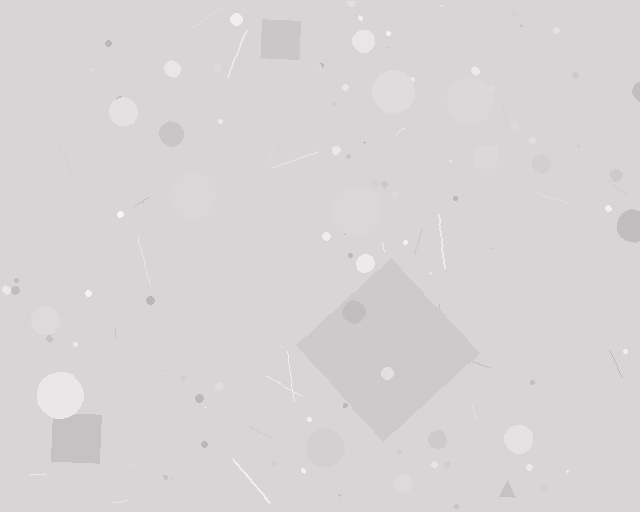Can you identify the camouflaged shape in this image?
The camouflaged shape is a diamond.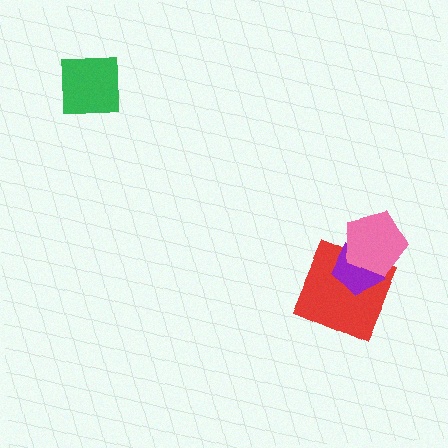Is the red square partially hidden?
Yes, it is partially covered by another shape.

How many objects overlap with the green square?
0 objects overlap with the green square.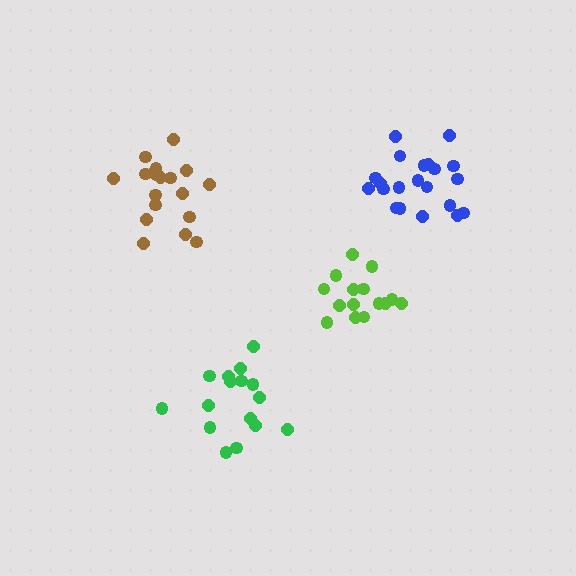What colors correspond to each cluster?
The clusters are colored: brown, green, blue, lime.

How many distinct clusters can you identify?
There are 4 distinct clusters.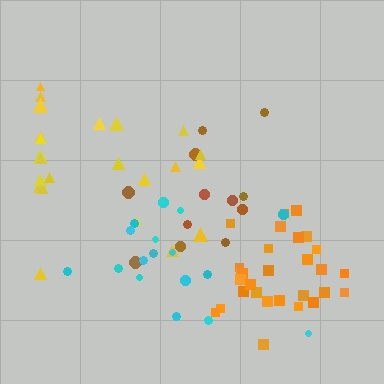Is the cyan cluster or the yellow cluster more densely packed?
Cyan.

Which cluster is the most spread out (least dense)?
Yellow.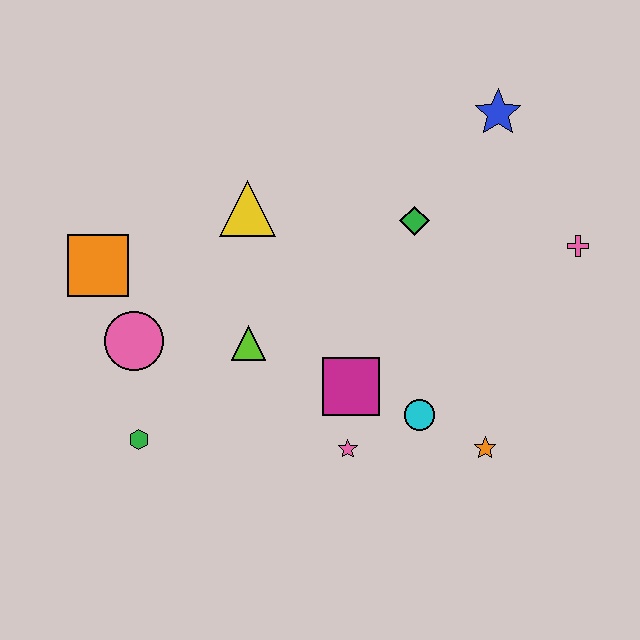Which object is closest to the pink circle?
The orange square is closest to the pink circle.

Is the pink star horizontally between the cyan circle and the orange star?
No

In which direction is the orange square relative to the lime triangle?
The orange square is to the left of the lime triangle.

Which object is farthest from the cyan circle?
The orange square is farthest from the cyan circle.